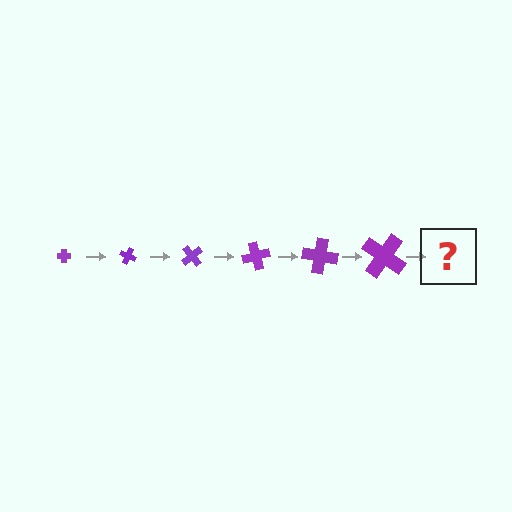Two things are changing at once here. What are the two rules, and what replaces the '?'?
The two rules are that the cross grows larger each step and it rotates 25 degrees each step. The '?' should be a cross, larger than the previous one and rotated 150 degrees from the start.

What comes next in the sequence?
The next element should be a cross, larger than the previous one and rotated 150 degrees from the start.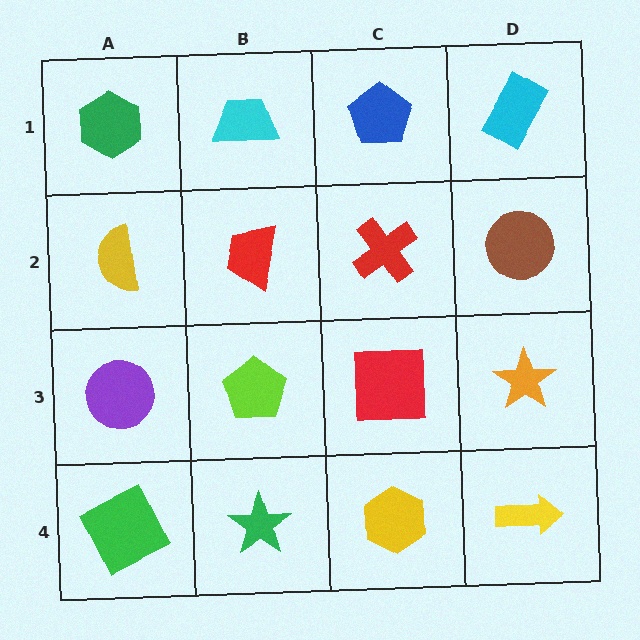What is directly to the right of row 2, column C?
A brown circle.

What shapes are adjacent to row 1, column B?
A red trapezoid (row 2, column B), a green hexagon (row 1, column A), a blue pentagon (row 1, column C).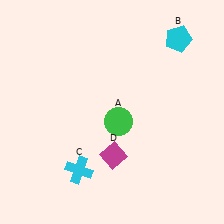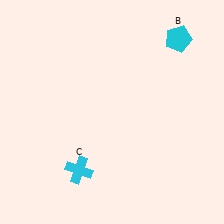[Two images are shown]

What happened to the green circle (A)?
The green circle (A) was removed in Image 2. It was in the bottom-right area of Image 1.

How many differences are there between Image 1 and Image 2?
There are 2 differences between the two images.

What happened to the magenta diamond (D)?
The magenta diamond (D) was removed in Image 2. It was in the bottom-right area of Image 1.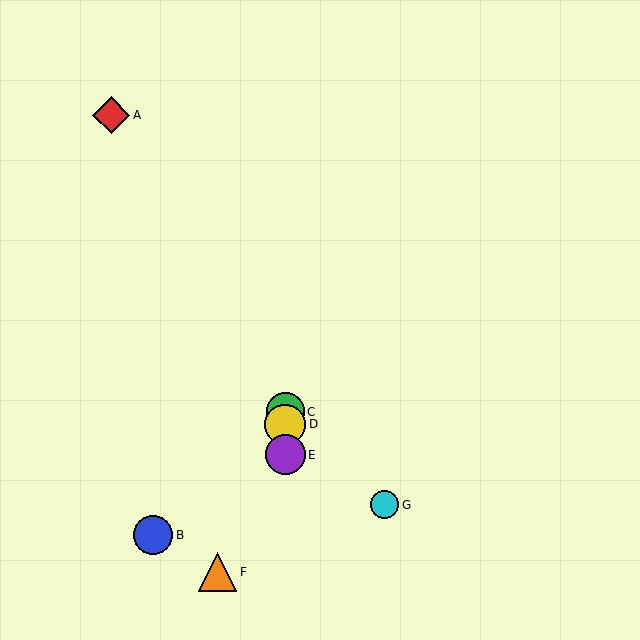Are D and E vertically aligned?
Yes, both are at x≈285.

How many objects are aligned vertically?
3 objects (C, D, E) are aligned vertically.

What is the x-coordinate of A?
Object A is at x≈111.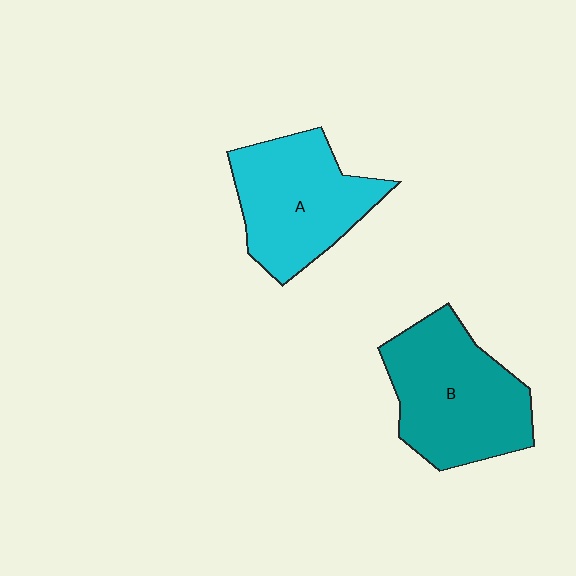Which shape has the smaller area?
Shape A (cyan).